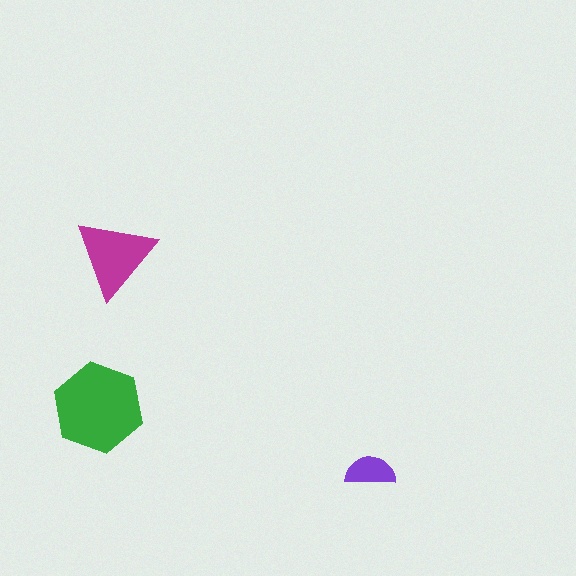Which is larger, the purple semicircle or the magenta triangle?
The magenta triangle.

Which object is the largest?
The green hexagon.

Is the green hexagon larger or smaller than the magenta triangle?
Larger.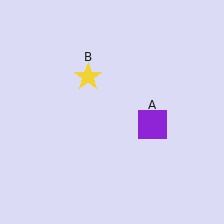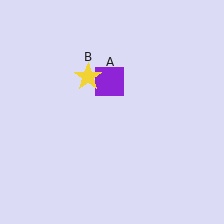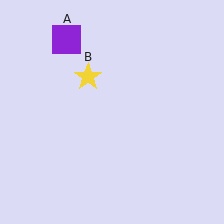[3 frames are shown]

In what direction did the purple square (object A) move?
The purple square (object A) moved up and to the left.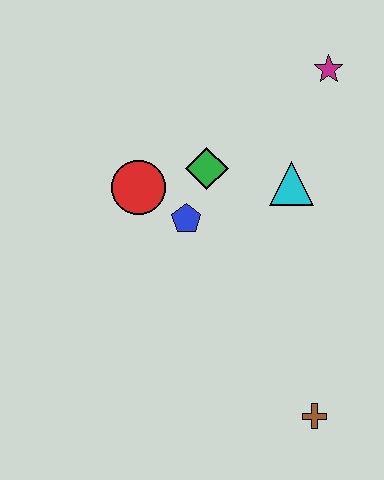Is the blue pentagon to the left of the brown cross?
Yes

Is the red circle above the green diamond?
No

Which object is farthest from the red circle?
The brown cross is farthest from the red circle.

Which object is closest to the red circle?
The blue pentagon is closest to the red circle.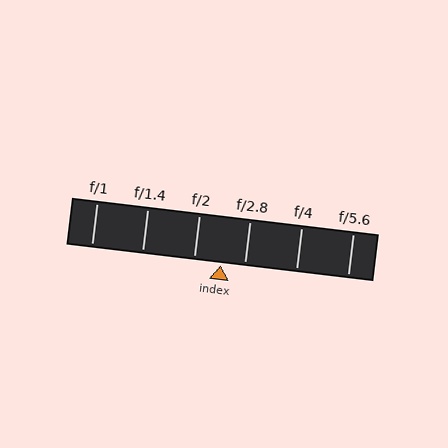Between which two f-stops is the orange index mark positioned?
The index mark is between f/2 and f/2.8.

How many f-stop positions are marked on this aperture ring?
There are 6 f-stop positions marked.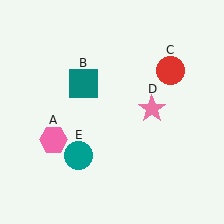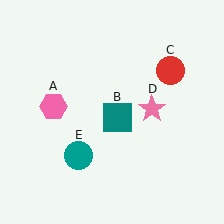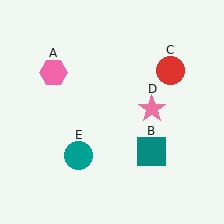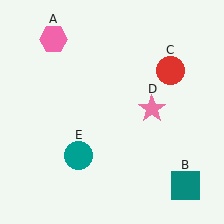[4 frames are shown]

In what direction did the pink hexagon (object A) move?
The pink hexagon (object A) moved up.